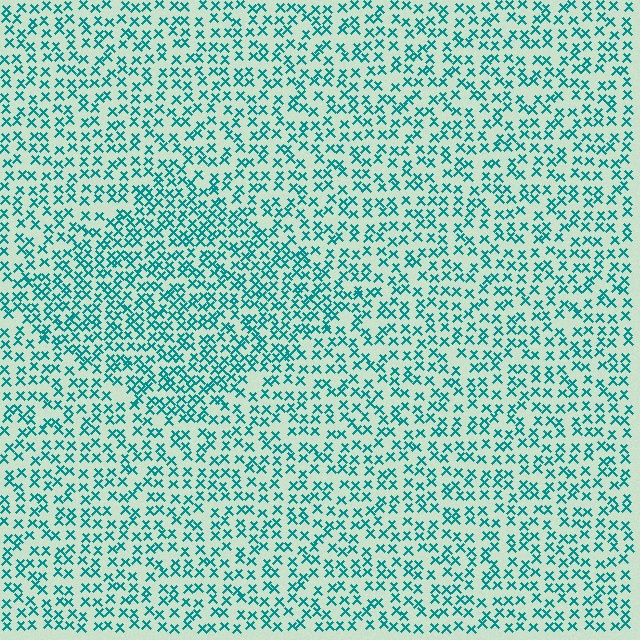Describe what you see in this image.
The image contains small teal elements arranged at two different densities. A diamond-shaped region is visible where the elements are more densely packed than the surrounding area.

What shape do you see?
I see a diamond.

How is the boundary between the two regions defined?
The boundary is defined by a change in element density (approximately 1.5x ratio). All elements are the same color, size, and shape.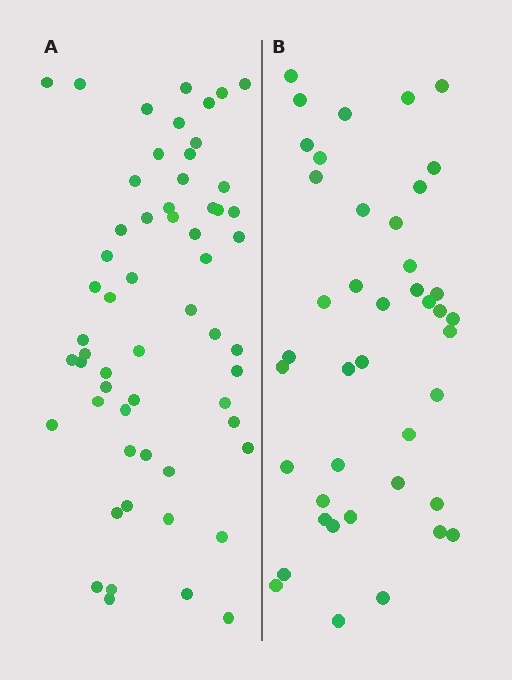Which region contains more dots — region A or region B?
Region A (the left region) has more dots.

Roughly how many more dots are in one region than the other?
Region A has approximately 15 more dots than region B.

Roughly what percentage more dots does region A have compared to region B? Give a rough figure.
About 40% more.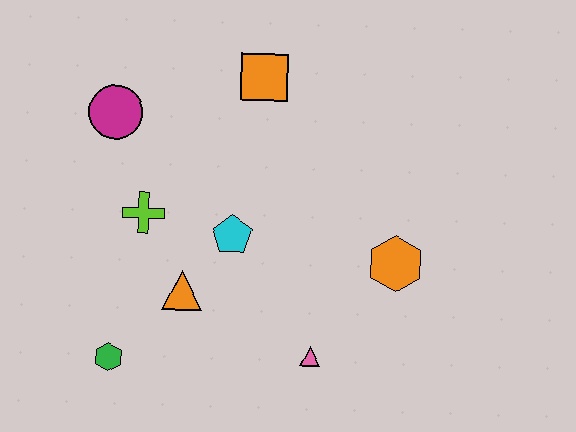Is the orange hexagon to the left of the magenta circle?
No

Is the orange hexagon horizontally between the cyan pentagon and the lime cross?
No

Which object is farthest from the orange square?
The green hexagon is farthest from the orange square.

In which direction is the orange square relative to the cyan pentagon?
The orange square is above the cyan pentagon.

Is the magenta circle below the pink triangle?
No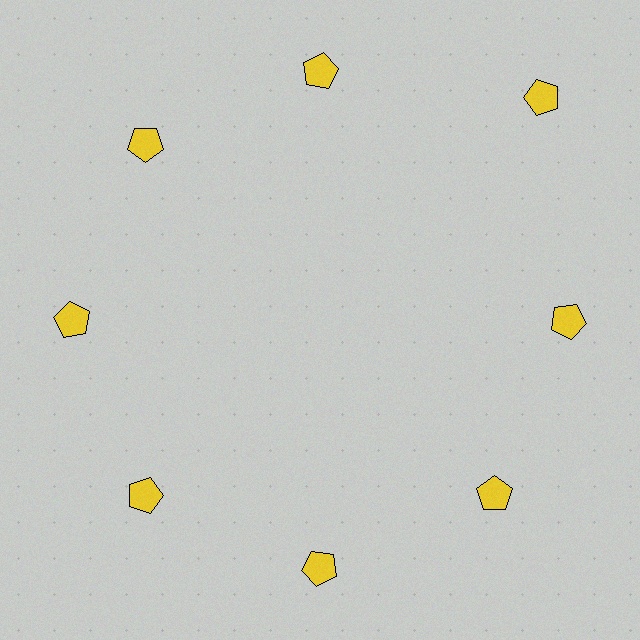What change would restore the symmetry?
The symmetry would be restored by moving it inward, back onto the ring so that all 8 pentagons sit at equal angles and equal distance from the center.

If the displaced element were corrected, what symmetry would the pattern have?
It would have 8-fold rotational symmetry — the pattern would map onto itself every 45 degrees.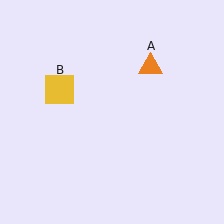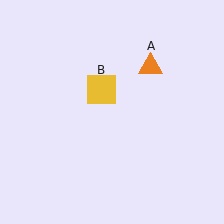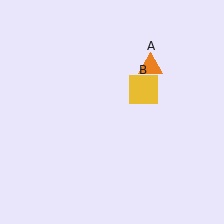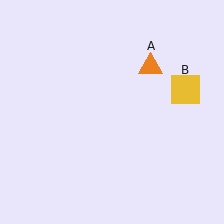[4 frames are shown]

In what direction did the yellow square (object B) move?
The yellow square (object B) moved right.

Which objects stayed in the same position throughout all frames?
Orange triangle (object A) remained stationary.